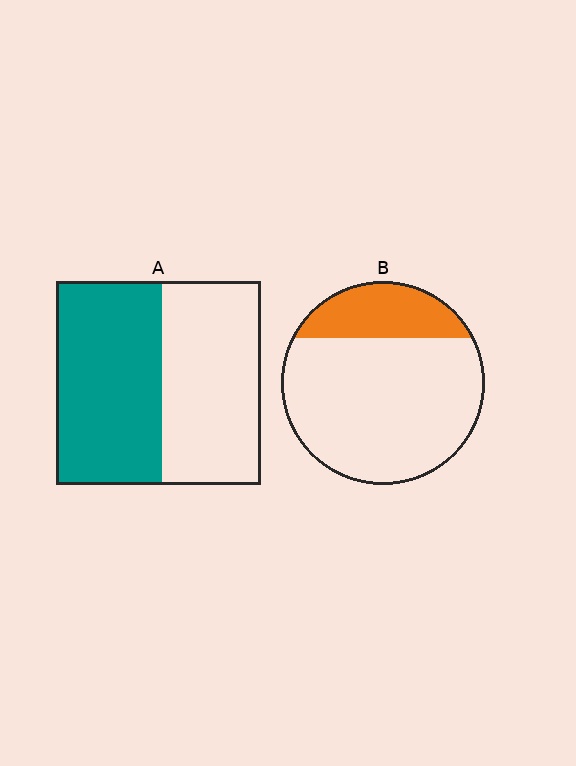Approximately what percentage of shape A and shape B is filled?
A is approximately 50% and B is approximately 25%.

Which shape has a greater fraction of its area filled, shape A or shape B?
Shape A.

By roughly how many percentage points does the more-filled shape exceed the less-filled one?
By roughly 30 percentage points (A over B).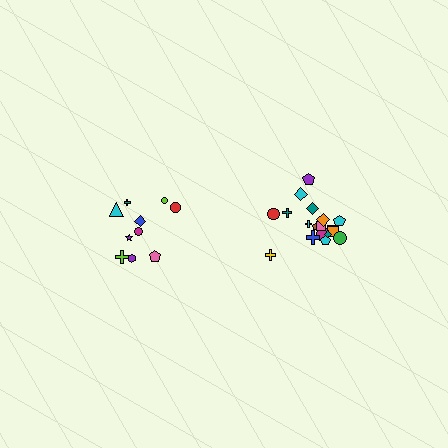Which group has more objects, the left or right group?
The right group.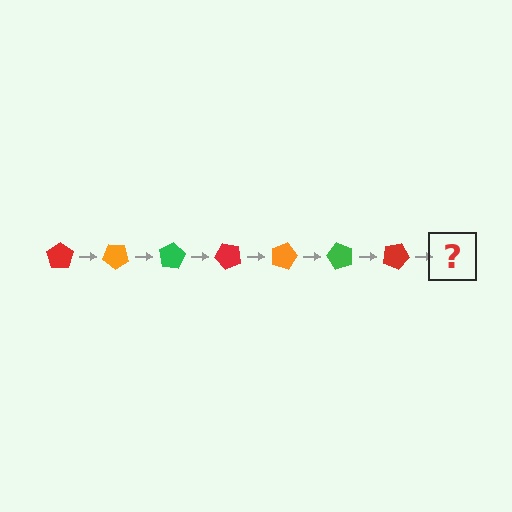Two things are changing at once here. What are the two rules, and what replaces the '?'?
The two rules are that it rotates 40 degrees each step and the color cycles through red, orange, and green. The '?' should be an orange pentagon, rotated 280 degrees from the start.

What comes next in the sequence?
The next element should be an orange pentagon, rotated 280 degrees from the start.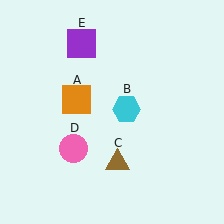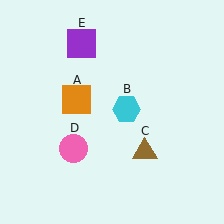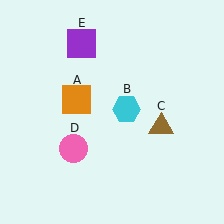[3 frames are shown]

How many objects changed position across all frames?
1 object changed position: brown triangle (object C).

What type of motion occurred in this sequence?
The brown triangle (object C) rotated counterclockwise around the center of the scene.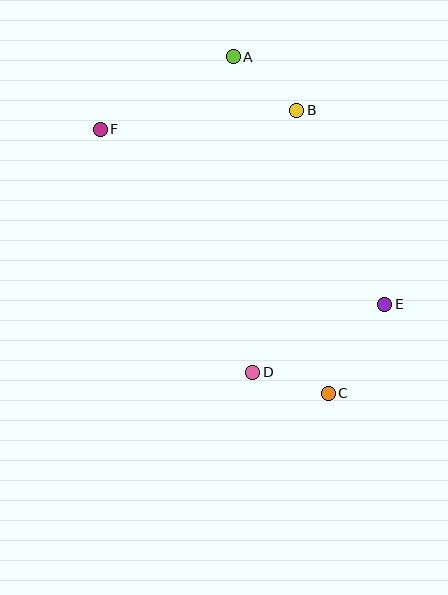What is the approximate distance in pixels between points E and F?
The distance between E and F is approximately 334 pixels.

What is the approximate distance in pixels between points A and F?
The distance between A and F is approximately 152 pixels.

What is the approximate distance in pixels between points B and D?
The distance between B and D is approximately 266 pixels.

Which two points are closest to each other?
Points C and D are closest to each other.